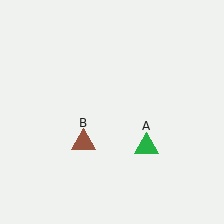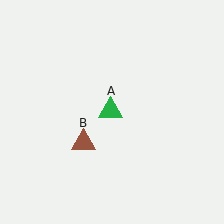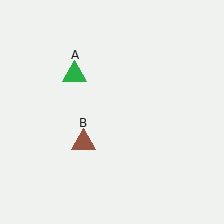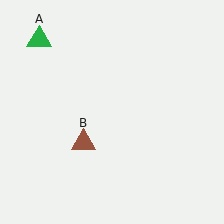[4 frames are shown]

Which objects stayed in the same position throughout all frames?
Brown triangle (object B) remained stationary.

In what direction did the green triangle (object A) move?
The green triangle (object A) moved up and to the left.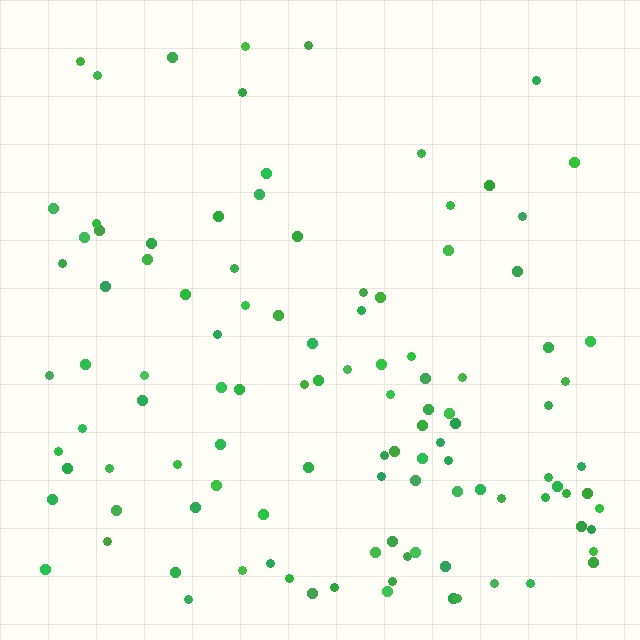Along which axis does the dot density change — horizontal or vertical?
Vertical.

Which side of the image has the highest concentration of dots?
The bottom.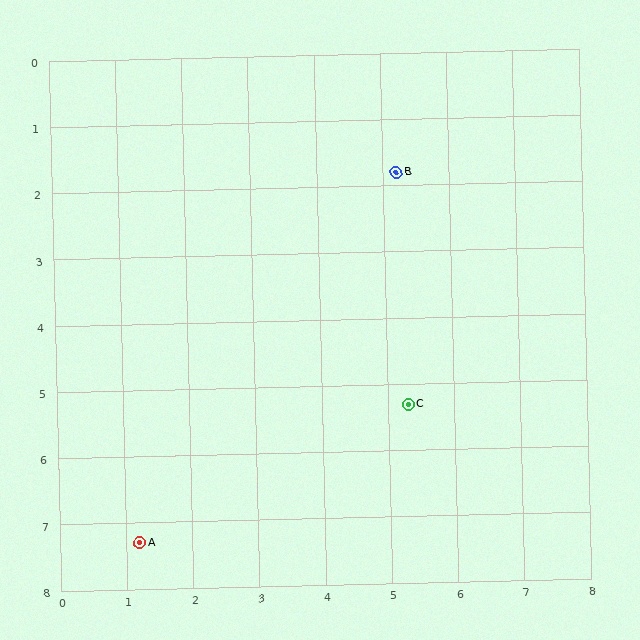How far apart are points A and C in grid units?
Points A and C are about 4.6 grid units apart.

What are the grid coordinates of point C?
Point C is at approximately (5.3, 5.3).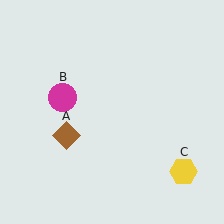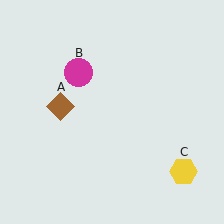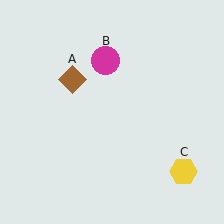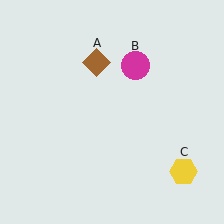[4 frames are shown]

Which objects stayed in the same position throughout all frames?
Yellow hexagon (object C) remained stationary.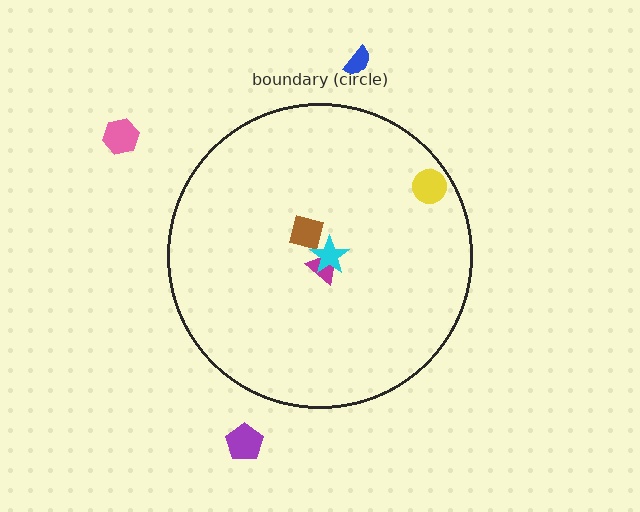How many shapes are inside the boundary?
4 inside, 3 outside.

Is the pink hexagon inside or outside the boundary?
Outside.